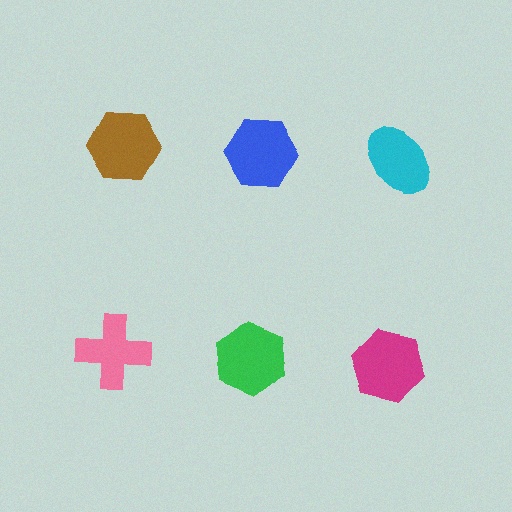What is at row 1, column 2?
A blue hexagon.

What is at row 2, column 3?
A magenta hexagon.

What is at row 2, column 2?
A green hexagon.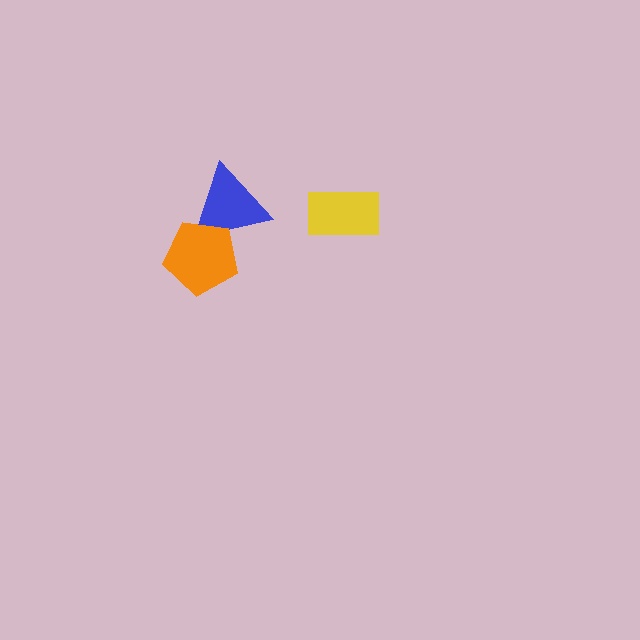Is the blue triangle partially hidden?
Yes, it is partially covered by another shape.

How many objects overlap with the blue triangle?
1 object overlaps with the blue triangle.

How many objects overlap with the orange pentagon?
1 object overlaps with the orange pentagon.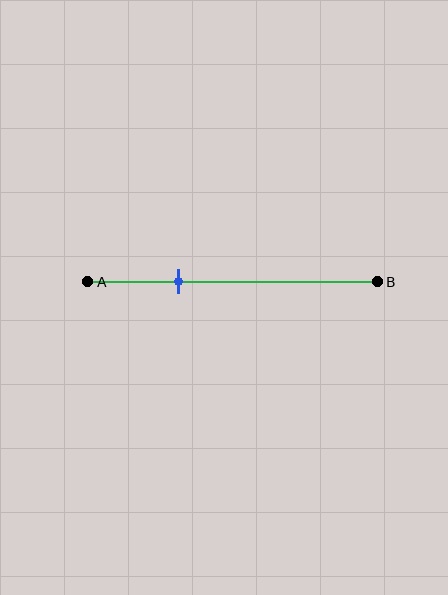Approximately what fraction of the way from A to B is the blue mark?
The blue mark is approximately 30% of the way from A to B.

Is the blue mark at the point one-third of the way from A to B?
Yes, the mark is approximately at the one-third point.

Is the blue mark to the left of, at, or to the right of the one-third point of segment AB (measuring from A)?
The blue mark is approximately at the one-third point of segment AB.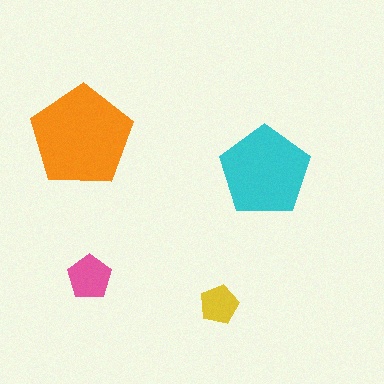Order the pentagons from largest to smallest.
the orange one, the cyan one, the pink one, the yellow one.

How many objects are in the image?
There are 4 objects in the image.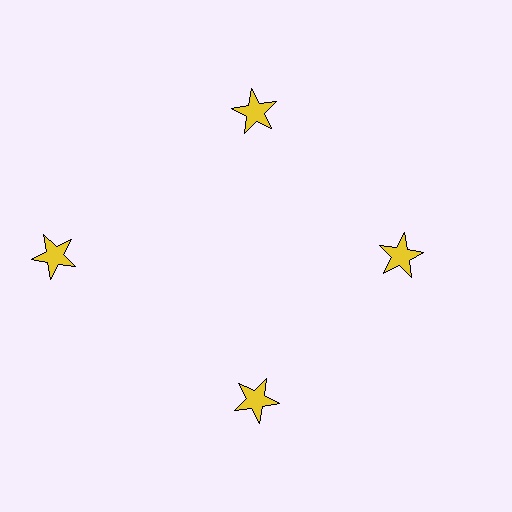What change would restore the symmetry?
The symmetry would be restored by moving it inward, back onto the ring so that all 4 stars sit at equal angles and equal distance from the center.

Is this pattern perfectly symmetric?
No. The 4 yellow stars are arranged in a ring, but one element near the 9 o'clock position is pushed outward from the center, breaking the 4-fold rotational symmetry.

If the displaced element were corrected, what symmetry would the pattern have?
It would have 4-fold rotational symmetry — the pattern would map onto itself every 90 degrees.